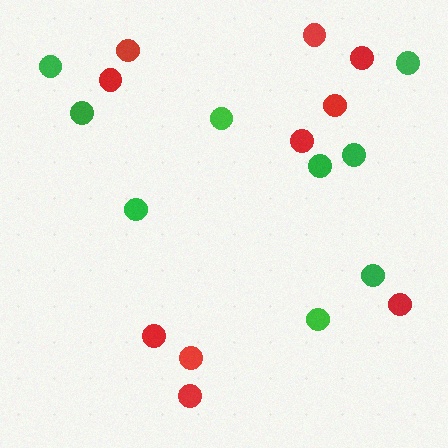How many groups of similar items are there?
There are 2 groups: one group of red circles (10) and one group of green circles (9).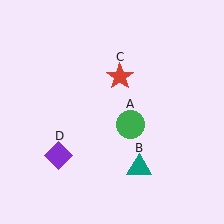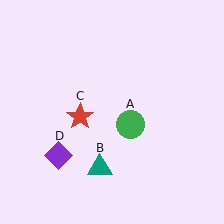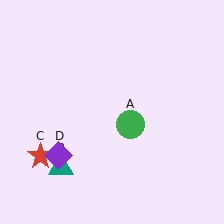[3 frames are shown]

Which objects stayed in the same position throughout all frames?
Green circle (object A) and purple diamond (object D) remained stationary.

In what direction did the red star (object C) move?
The red star (object C) moved down and to the left.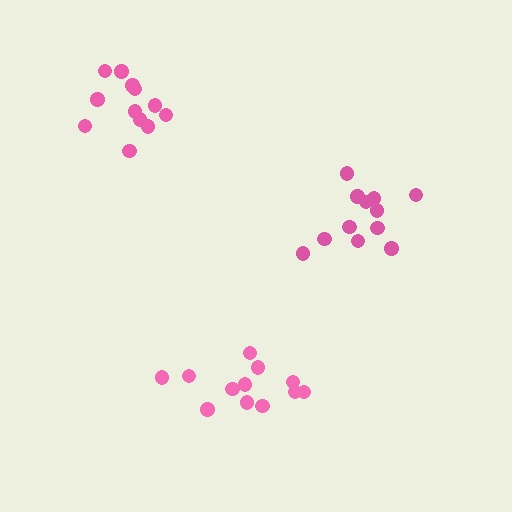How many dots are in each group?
Group 1: 13 dots, Group 2: 12 dots, Group 3: 13 dots (38 total).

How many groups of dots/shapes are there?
There are 3 groups.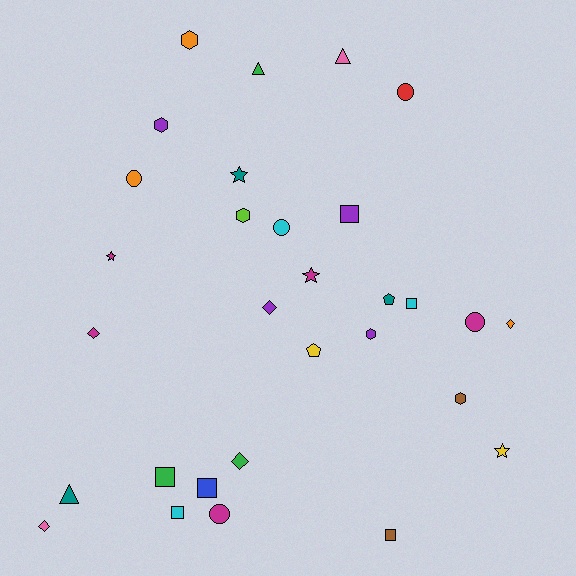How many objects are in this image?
There are 30 objects.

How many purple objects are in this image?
There are 4 purple objects.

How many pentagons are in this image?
There are 2 pentagons.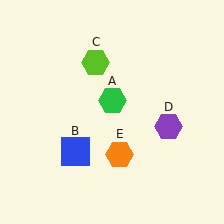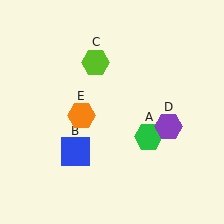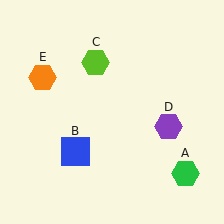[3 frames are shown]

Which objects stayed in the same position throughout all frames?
Blue square (object B) and lime hexagon (object C) and purple hexagon (object D) remained stationary.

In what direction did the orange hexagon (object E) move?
The orange hexagon (object E) moved up and to the left.